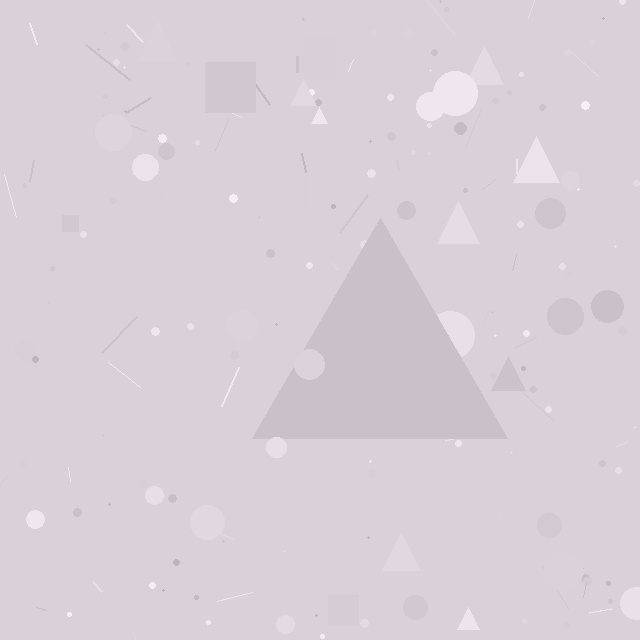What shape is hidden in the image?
A triangle is hidden in the image.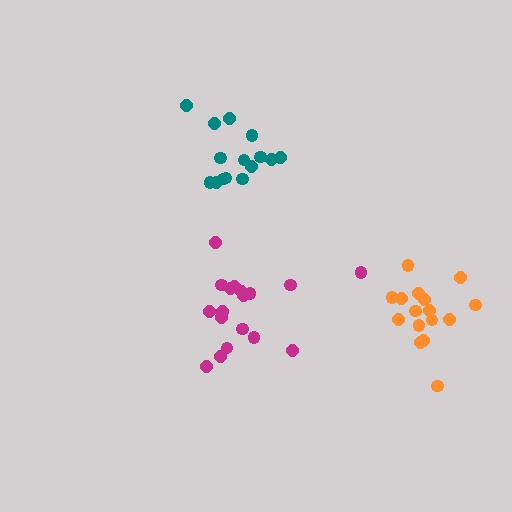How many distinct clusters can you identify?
There are 3 distinct clusters.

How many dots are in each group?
Group 1: 15 dots, Group 2: 18 dots, Group 3: 16 dots (49 total).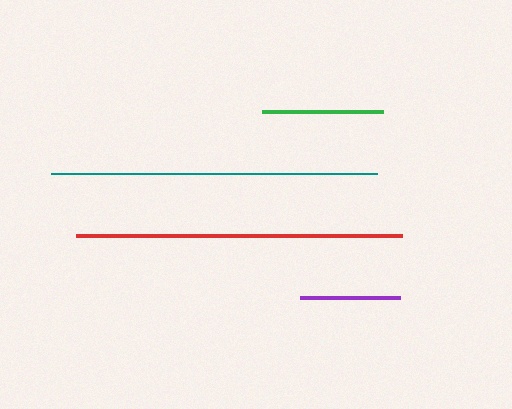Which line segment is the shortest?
The purple line is the shortest at approximately 100 pixels.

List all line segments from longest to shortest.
From longest to shortest: teal, red, green, purple.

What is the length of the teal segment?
The teal segment is approximately 326 pixels long.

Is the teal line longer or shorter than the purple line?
The teal line is longer than the purple line.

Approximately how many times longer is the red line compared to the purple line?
The red line is approximately 3.3 times the length of the purple line.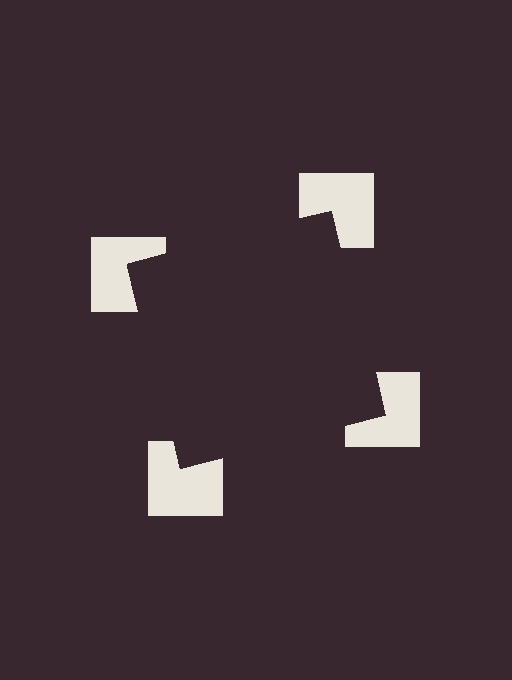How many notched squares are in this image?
There are 4 — one at each vertex of the illusory square.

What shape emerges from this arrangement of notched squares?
An illusory square — its edges are inferred from the aligned wedge cuts in the notched squares, not physically drawn.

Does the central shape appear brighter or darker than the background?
It typically appears slightly darker than the background, even though no actual brightness change is drawn.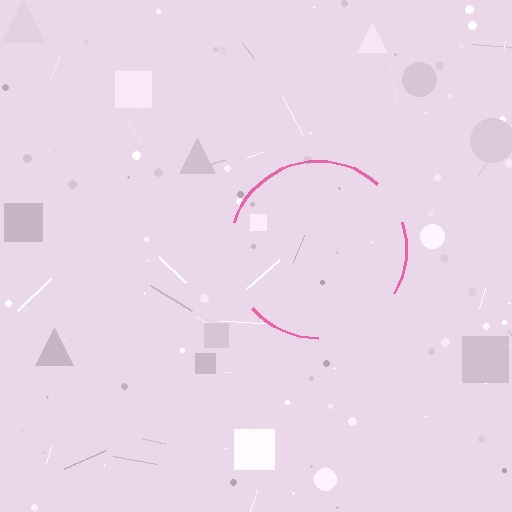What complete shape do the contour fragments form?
The contour fragments form a circle.